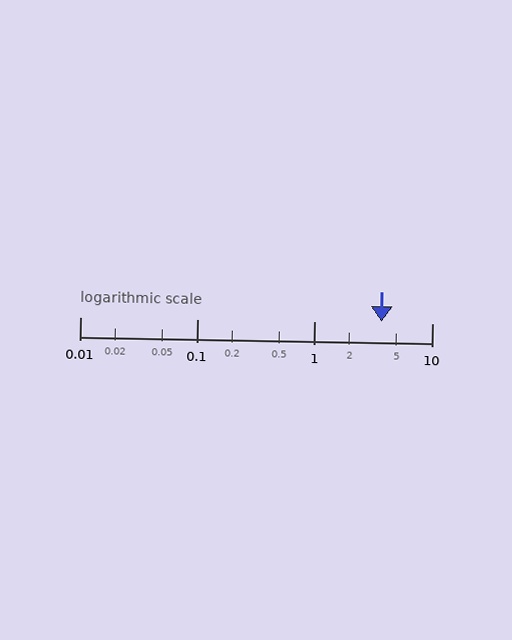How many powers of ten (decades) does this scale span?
The scale spans 3 decades, from 0.01 to 10.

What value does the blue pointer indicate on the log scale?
The pointer indicates approximately 3.7.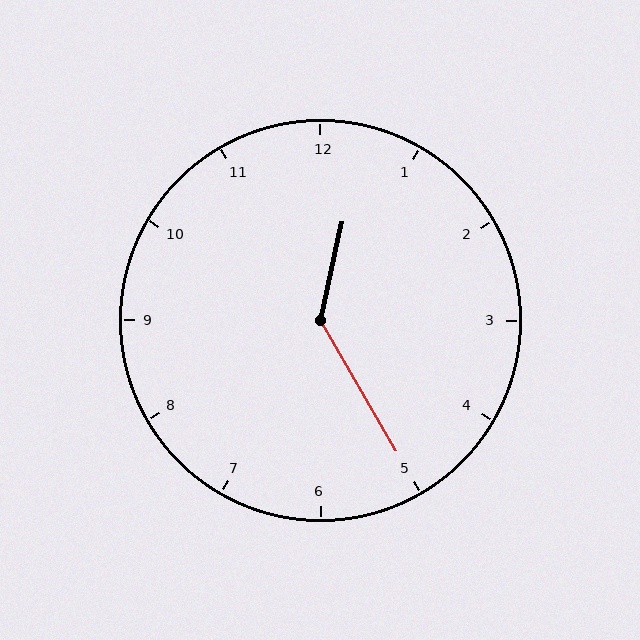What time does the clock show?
12:25.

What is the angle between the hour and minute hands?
Approximately 138 degrees.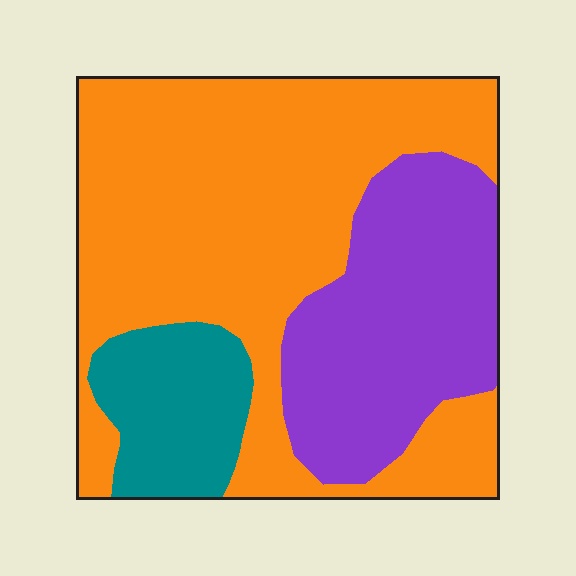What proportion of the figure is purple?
Purple covers around 30% of the figure.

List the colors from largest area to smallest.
From largest to smallest: orange, purple, teal.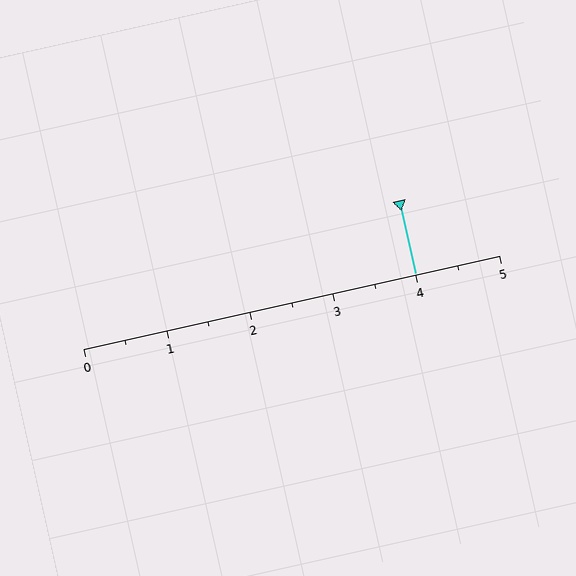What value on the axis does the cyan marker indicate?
The marker indicates approximately 4.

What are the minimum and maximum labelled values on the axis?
The axis runs from 0 to 5.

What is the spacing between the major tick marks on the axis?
The major ticks are spaced 1 apart.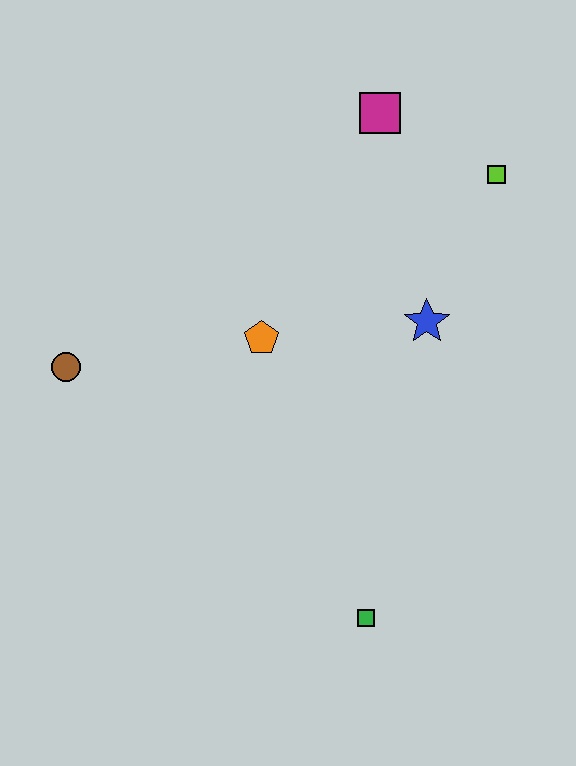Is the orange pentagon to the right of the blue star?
No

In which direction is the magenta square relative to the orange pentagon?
The magenta square is above the orange pentagon.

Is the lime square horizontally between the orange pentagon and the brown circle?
No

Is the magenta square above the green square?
Yes